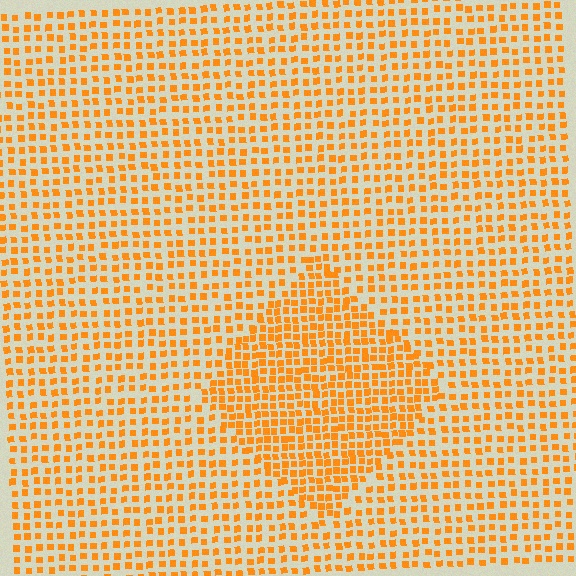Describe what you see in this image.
The image contains small orange elements arranged at two different densities. A diamond-shaped region is visible where the elements are more densely packed than the surrounding area.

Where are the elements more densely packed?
The elements are more densely packed inside the diamond boundary.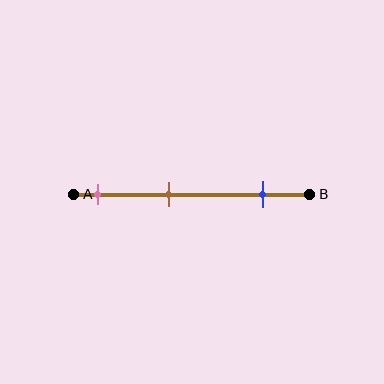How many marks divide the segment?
There are 3 marks dividing the segment.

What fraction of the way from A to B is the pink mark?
The pink mark is approximately 10% (0.1) of the way from A to B.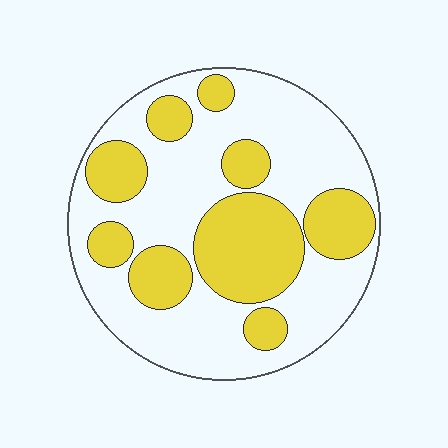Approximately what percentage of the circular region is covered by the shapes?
Approximately 35%.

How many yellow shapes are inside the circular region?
9.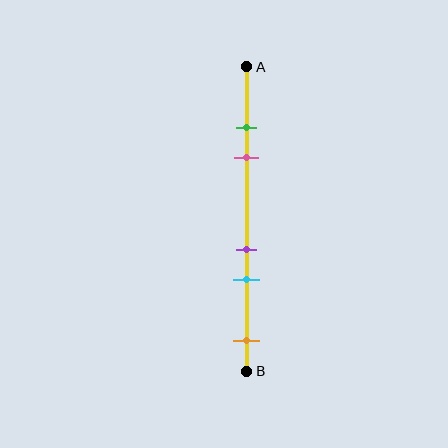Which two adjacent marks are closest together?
The green and pink marks are the closest adjacent pair.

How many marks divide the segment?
There are 5 marks dividing the segment.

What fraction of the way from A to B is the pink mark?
The pink mark is approximately 30% (0.3) of the way from A to B.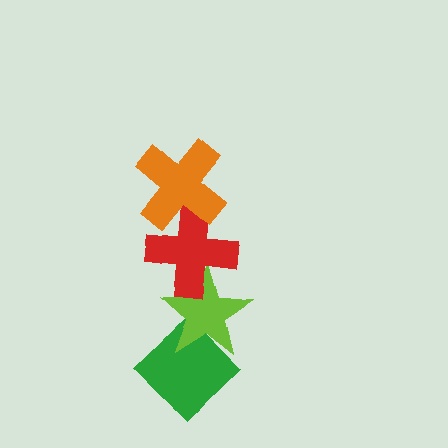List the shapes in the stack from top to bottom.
From top to bottom: the orange cross, the red cross, the lime star, the green diamond.